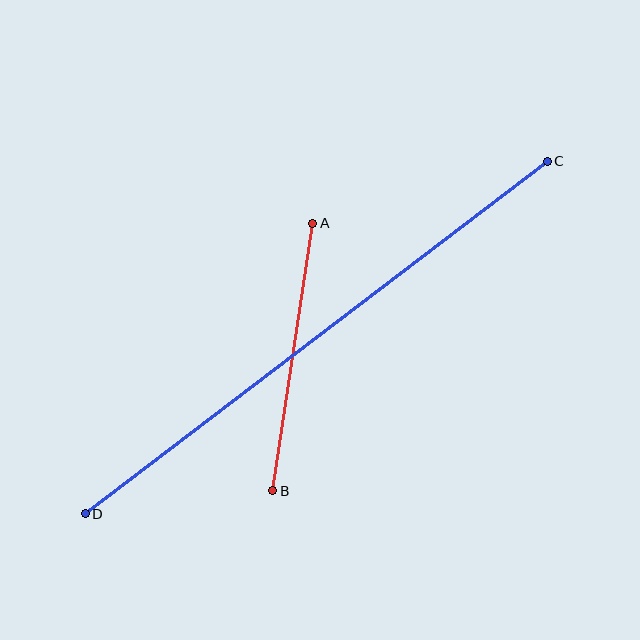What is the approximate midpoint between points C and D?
The midpoint is at approximately (316, 338) pixels.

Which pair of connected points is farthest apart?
Points C and D are farthest apart.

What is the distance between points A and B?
The distance is approximately 271 pixels.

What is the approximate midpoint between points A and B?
The midpoint is at approximately (293, 357) pixels.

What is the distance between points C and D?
The distance is approximately 581 pixels.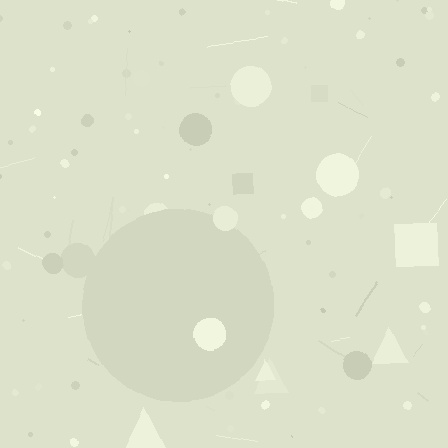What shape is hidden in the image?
A circle is hidden in the image.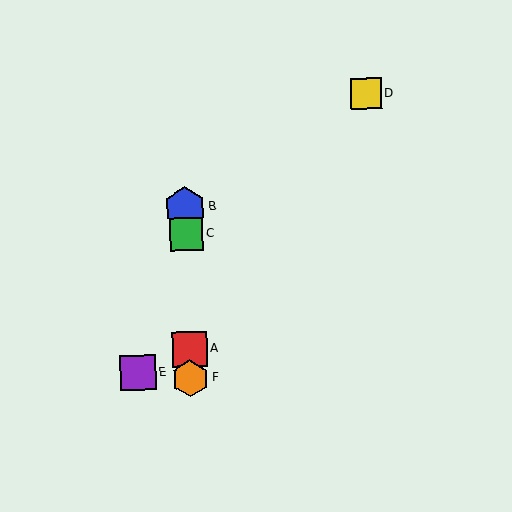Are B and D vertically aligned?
No, B is at x≈185 and D is at x≈366.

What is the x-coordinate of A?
Object A is at x≈190.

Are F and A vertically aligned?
Yes, both are at x≈191.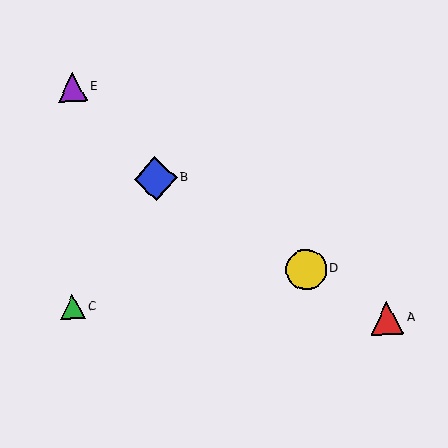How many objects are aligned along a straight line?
3 objects (A, B, D) are aligned along a straight line.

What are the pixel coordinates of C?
Object C is at (73, 307).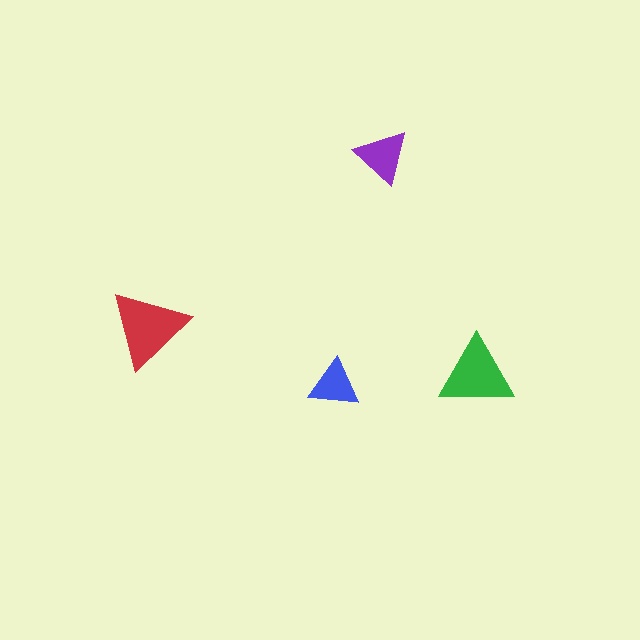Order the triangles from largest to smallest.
the red one, the green one, the purple one, the blue one.